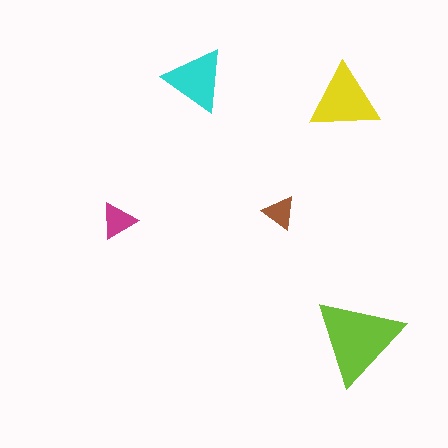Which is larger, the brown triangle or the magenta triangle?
The magenta one.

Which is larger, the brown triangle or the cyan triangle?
The cyan one.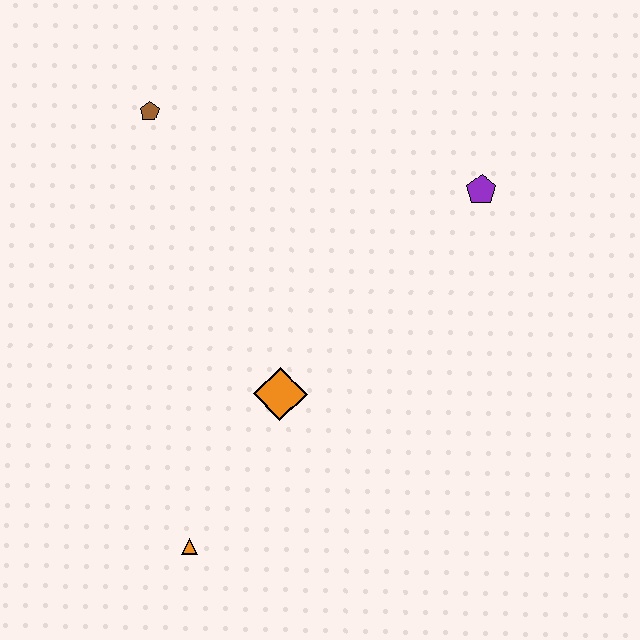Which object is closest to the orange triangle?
The orange diamond is closest to the orange triangle.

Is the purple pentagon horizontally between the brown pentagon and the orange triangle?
No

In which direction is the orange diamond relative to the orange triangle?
The orange diamond is above the orange triangle.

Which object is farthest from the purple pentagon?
The orange triangle is farthest from the purple pentagon.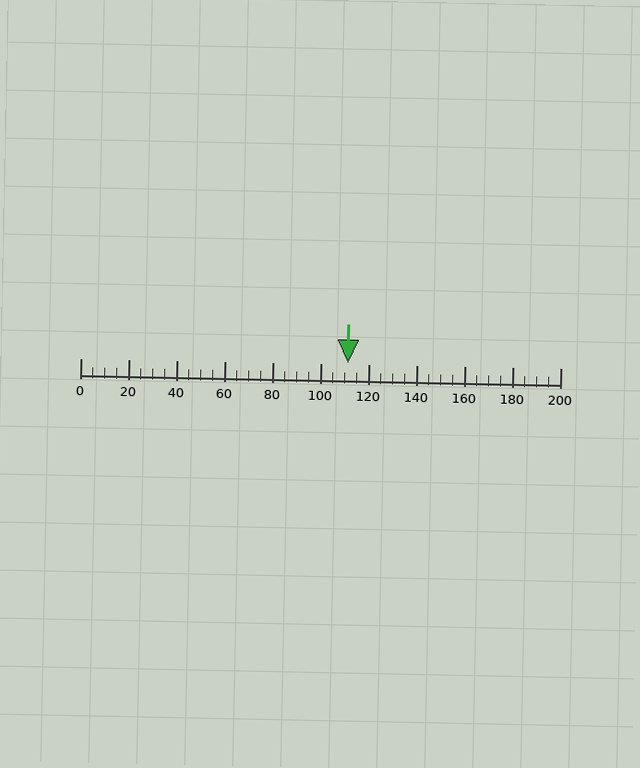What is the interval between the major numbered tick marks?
The major tick marks are spaced 20 units apart.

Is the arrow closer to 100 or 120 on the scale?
The arrow is closer to 120.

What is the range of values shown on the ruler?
The ruler shows values from 0 to 200.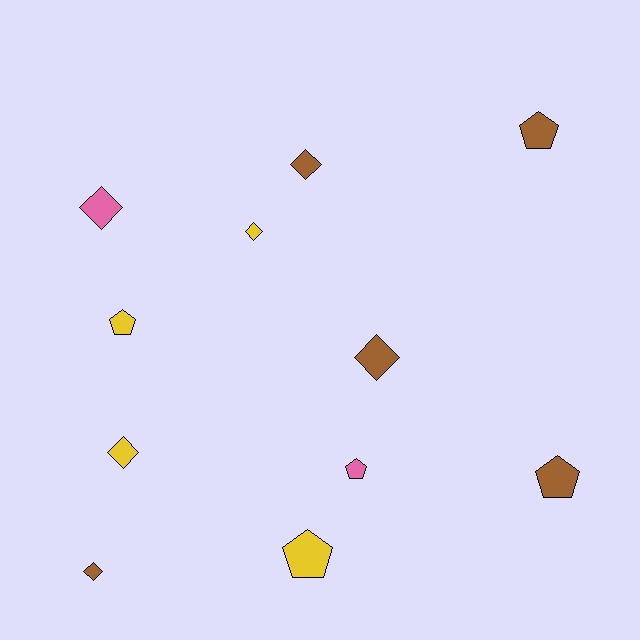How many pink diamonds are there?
There is 1 pink diamond.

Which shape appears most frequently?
Diamond, with 6 objects.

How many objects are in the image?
There are 11 objects.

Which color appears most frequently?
Brown, with 5 objects.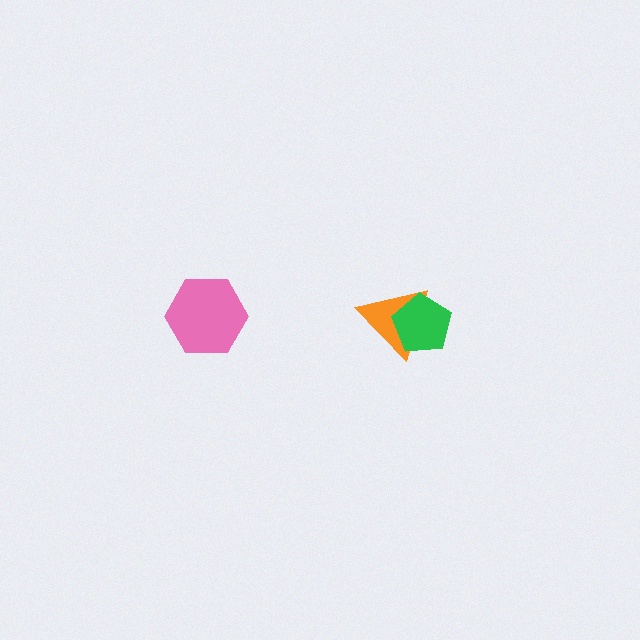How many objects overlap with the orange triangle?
1 object overlaps with the orange triangle.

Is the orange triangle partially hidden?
Yes, it is partially covered by another shape.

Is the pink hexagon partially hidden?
No, no other shape covers it.